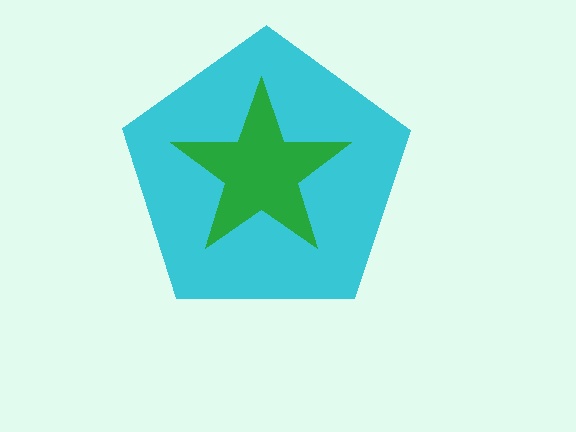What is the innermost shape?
The green star.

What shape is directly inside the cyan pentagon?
The green star.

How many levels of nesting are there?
2.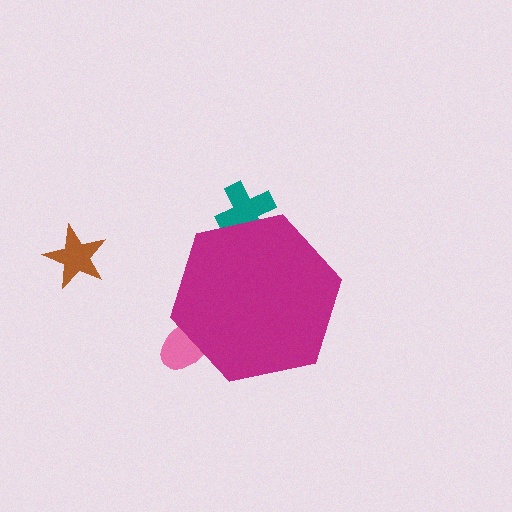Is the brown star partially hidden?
No, the brown star is fully visible.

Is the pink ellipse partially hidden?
Yes, the pink ellipse is partially hidden behind the magenta hexagon.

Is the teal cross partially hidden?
Yes, the teal cross is partially hidden behind the magenta hexagon.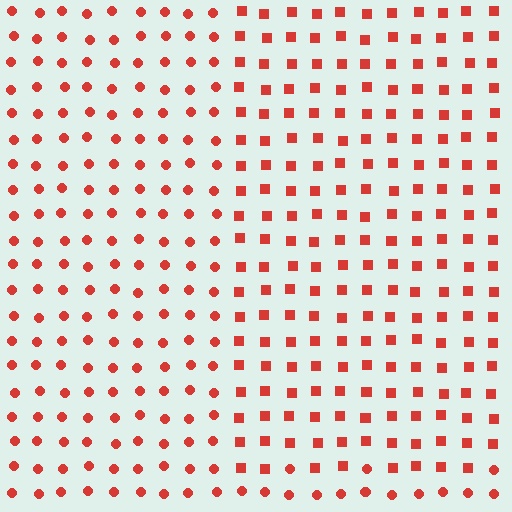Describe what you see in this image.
The image is filled with small red elements arranged in a uniform grid. A rectangle-shaped region contains squares, while the surrounding area contains circles. The boundary is defined purely by the change in element shape.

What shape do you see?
I see a rectangle.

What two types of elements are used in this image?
The image uses squares inside the rectangle region and circles outside it.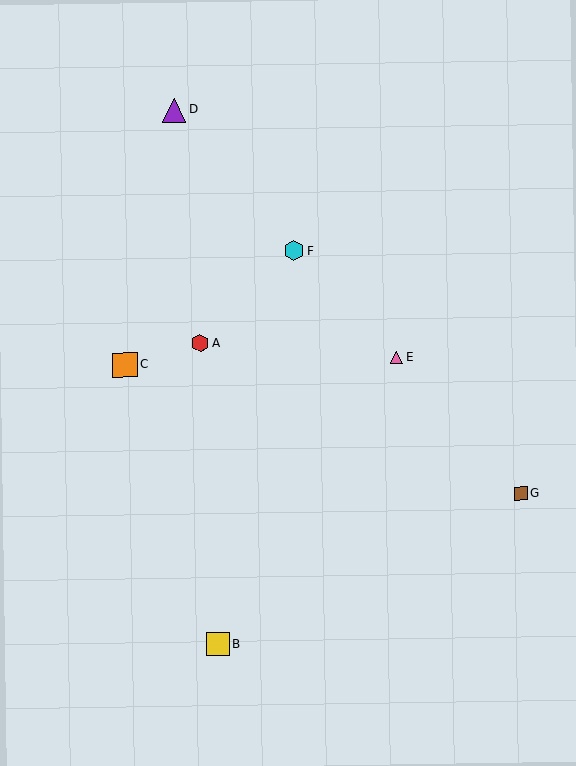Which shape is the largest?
The orange square (labeled C) is the largest.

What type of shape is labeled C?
Shape C is an orange square.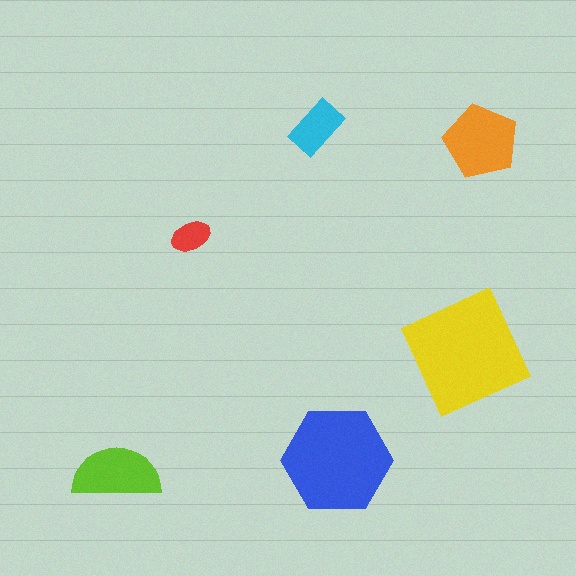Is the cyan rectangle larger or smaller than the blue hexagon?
Smaller.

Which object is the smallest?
The red ellipse.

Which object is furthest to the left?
The lime semicircle is leftmost.